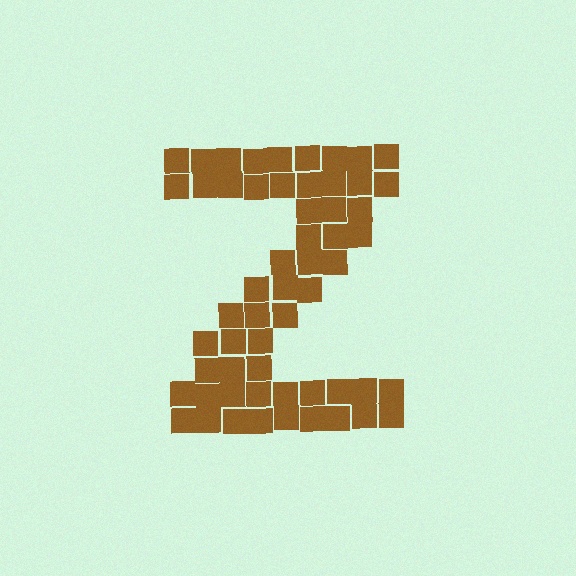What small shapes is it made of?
It is made of small squares.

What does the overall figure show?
The overall figure shows the letter Z.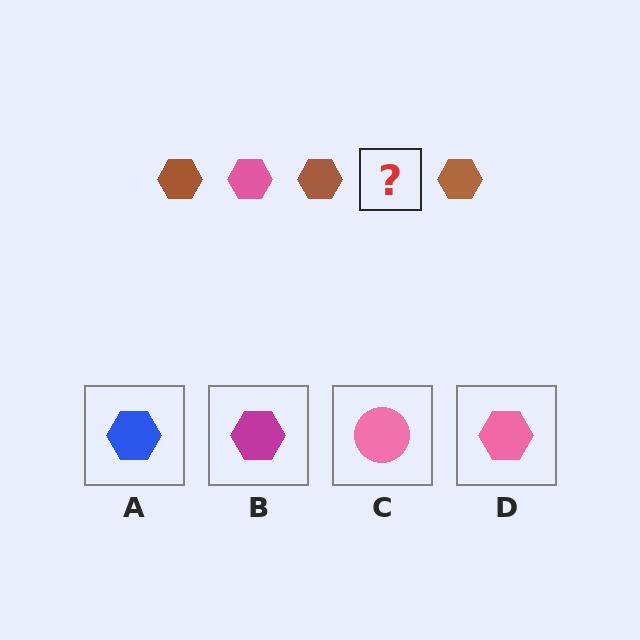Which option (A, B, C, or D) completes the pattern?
D.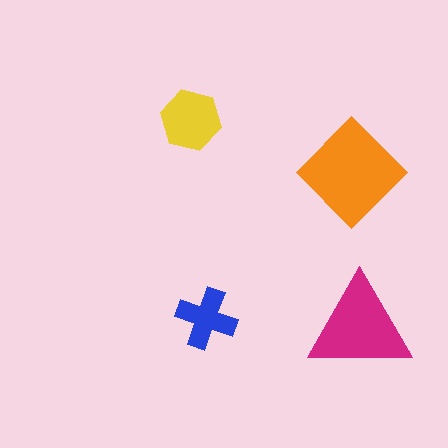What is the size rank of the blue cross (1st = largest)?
4th.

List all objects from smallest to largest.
The blue cross, the yellow hexagon, the magenta triangle, the orange diamond.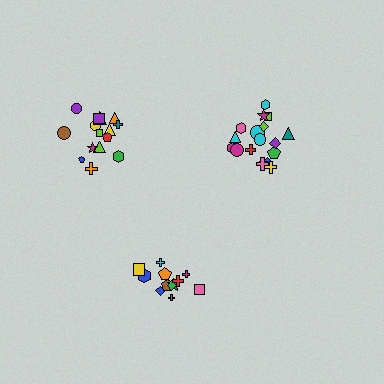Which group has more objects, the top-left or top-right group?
The top-right group.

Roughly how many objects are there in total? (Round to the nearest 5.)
Roughly 45 objects in total.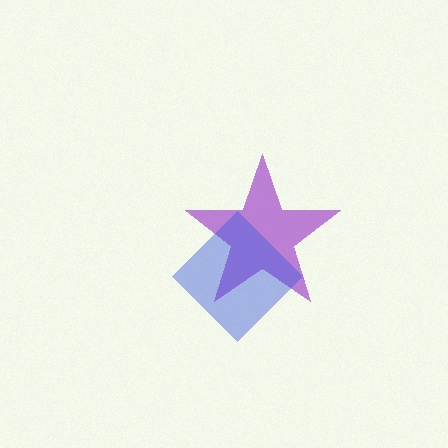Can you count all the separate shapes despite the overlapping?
Yes, there are 2 separate shapes.